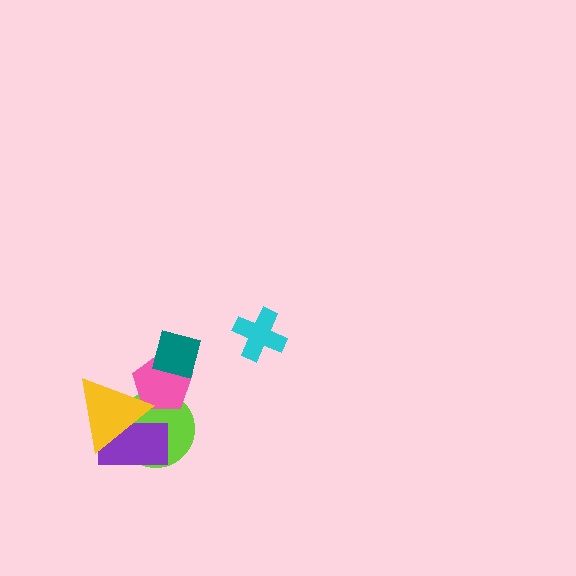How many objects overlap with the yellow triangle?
3 objects overlap with the yellow triangle.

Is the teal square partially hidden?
No, no other shape covers it.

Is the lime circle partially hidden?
Yes, it is partially covered by another shape.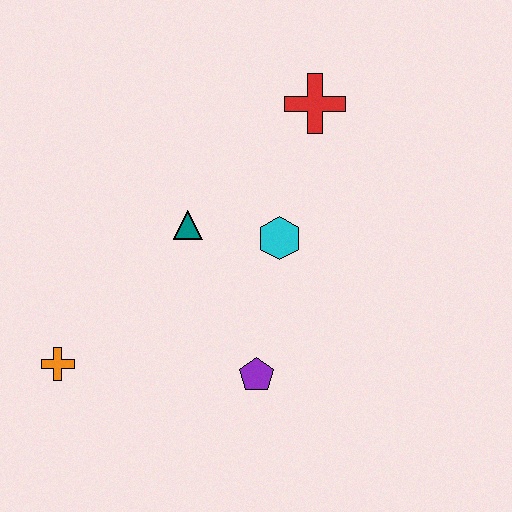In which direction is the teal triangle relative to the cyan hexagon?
The teal triangle is to the left of the cyan hexagon.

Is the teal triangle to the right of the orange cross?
Yes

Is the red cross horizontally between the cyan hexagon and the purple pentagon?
No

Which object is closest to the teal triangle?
The cyan hexagon is closest to the teal triangle.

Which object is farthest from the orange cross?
The red cross is farthest from the orange cross.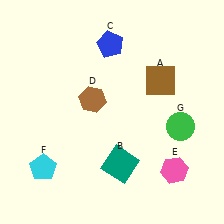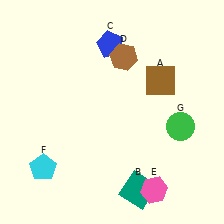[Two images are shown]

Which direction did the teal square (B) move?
The teal square (B) moved down.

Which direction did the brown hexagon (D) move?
The brown hexagon (D) moved up.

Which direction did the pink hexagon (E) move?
The pink hexagon (E) moved left.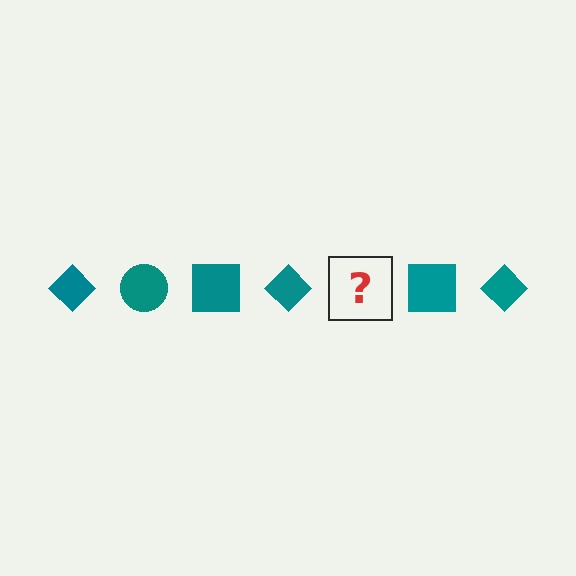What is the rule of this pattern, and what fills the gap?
The rule is that the pattern cycles through diamond, circle, square shapes in teal. The gap should be filled with a teal circle.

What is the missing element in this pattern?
The missing element is a teal circle.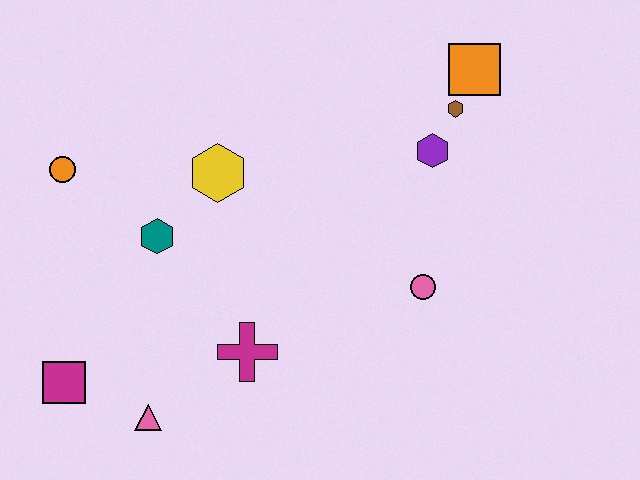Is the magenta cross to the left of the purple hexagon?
Yes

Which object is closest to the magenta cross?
The pink triangle is closest to the magenta cross.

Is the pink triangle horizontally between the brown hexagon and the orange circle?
Yes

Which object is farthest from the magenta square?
The orange square is farthest from the magenta square.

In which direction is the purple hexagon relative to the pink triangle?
The purple hexagon is to the right of the pink triangle.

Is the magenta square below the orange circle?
Yes